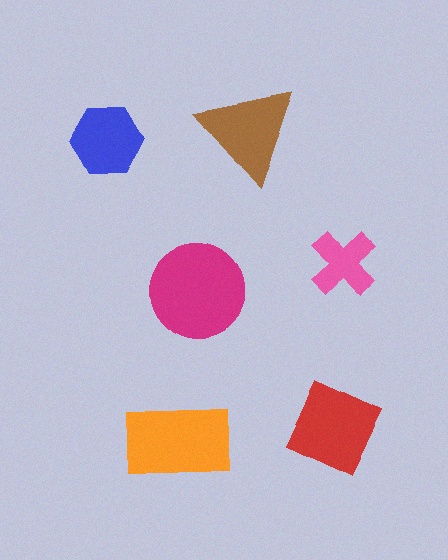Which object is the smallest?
The pink cross.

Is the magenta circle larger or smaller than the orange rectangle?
Larger.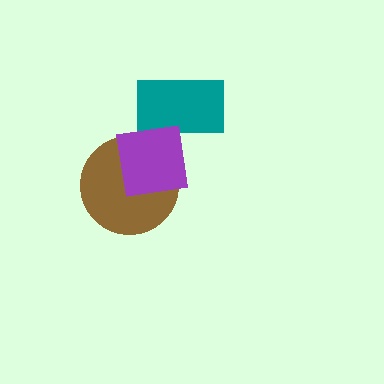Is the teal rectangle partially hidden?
Yes, it is partially covered by another shape.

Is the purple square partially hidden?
No, no other shape covers it.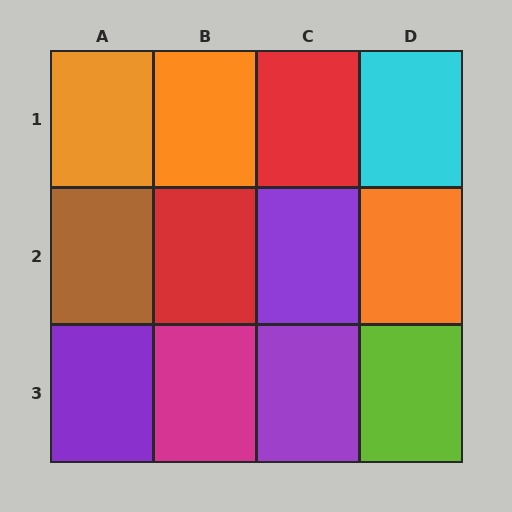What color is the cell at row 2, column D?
Orange.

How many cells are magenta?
1 cell is magenta.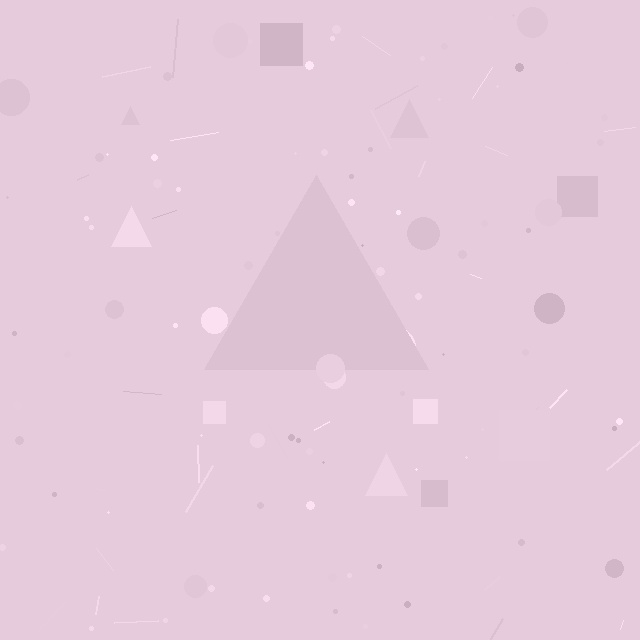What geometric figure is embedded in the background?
A triangle is embedded in the background.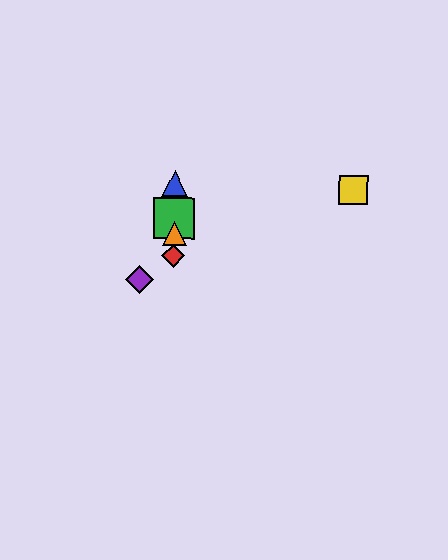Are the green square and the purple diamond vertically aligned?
No, the green square is at x≈174 and the purple diamond is at x≈140.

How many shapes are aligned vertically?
4 shapes (the red diamond, the blue triangle, the green square, the orange triangle) are aligned vertically.